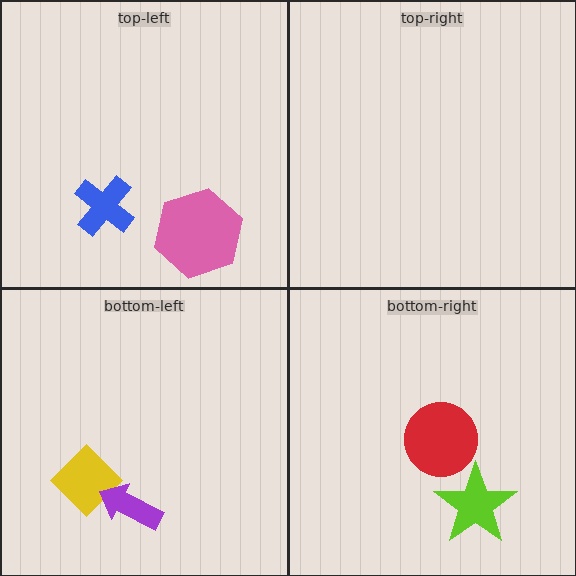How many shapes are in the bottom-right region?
2.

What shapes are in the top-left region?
The blue cross, the pink hexagon.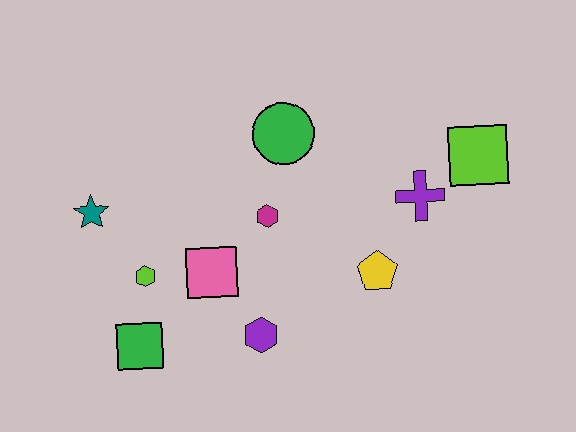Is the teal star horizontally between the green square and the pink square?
No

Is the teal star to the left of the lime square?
Yes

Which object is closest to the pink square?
The lime hexagon is closest to the pink square.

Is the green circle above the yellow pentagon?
Yes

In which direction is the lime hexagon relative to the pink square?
The lime hexagon is to the left of the pink square.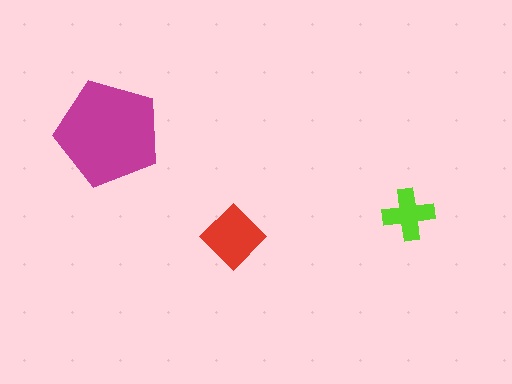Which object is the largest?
The magenta pentagon.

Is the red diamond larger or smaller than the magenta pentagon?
Smaller.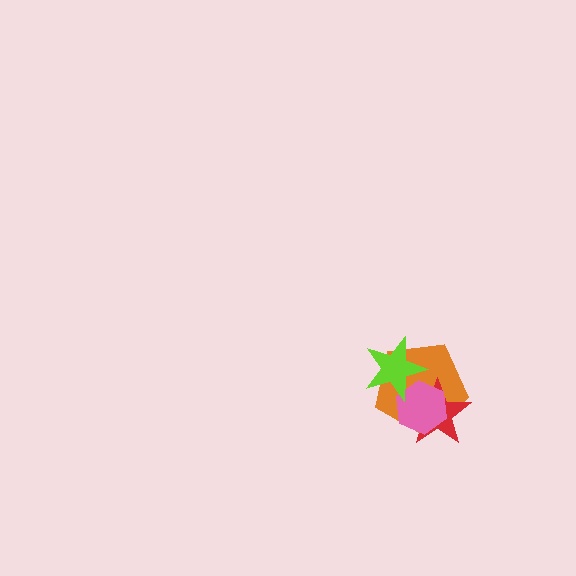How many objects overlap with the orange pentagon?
3 objects overlap with the orange pentagon.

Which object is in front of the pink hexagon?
The lime star is in front of the pink hexagon.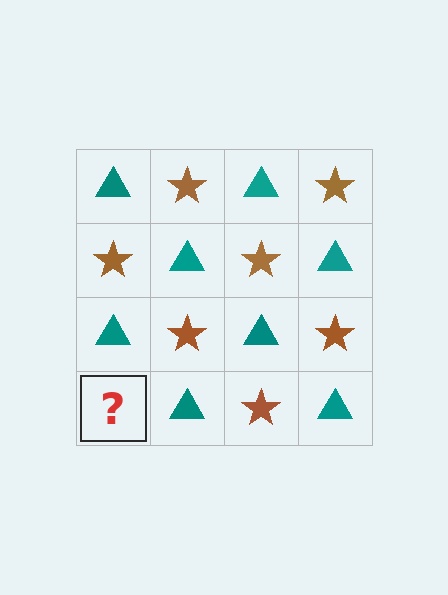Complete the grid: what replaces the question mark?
The question mark should be replaced with a brown star.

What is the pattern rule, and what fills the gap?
The rule is that it alternates teal triangle and brown star in a checkerboard pattern. The gap should be filled with a brown star.